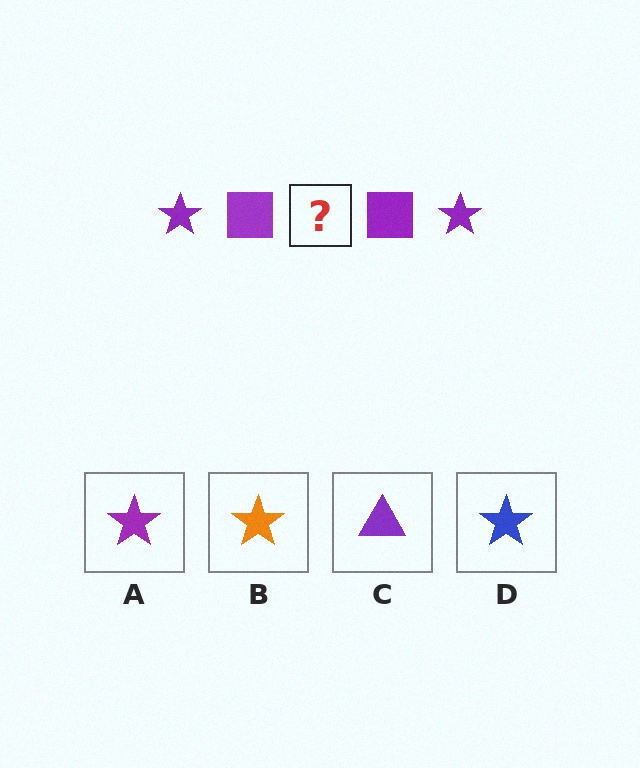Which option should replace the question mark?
Option A.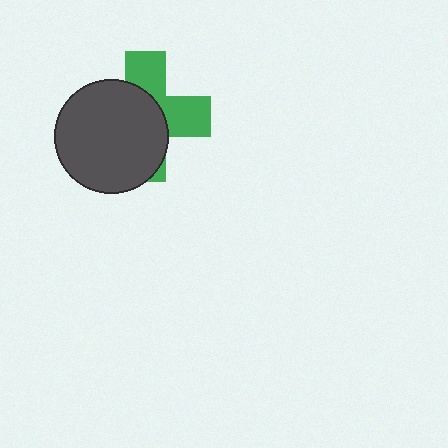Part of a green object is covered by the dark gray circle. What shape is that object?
It is a cross.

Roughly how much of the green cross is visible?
A small part of it is visible (roughly 41%).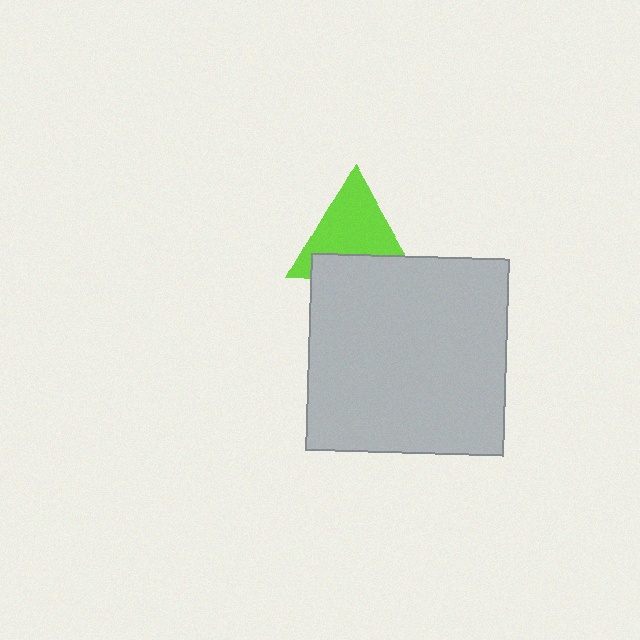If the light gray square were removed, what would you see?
You would see the complete lime triangle.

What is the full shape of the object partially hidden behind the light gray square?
The partially hidden object is a lime triangle.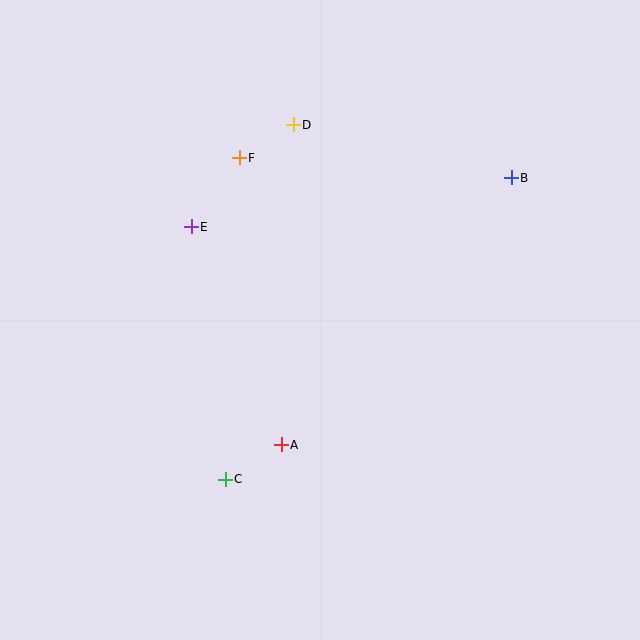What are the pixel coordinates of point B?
Point B is at (511, 178).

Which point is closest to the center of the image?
Point A at (281, 445) is closest to the center.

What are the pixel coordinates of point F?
Point F is at (239, 158).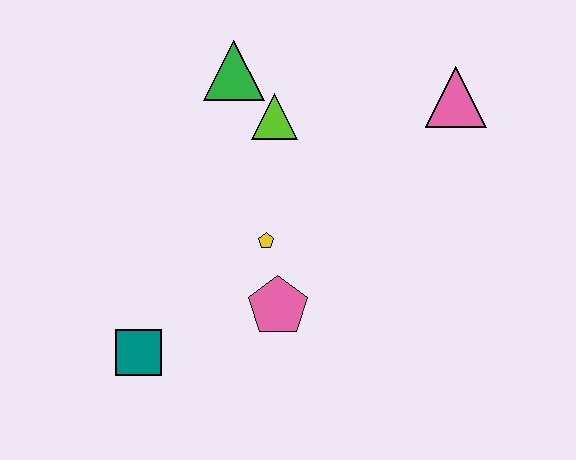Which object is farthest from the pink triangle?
The teal square is farthest from the pink triangle.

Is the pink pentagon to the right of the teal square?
Yes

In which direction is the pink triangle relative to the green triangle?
The pink triangle is to the right of the green triangle.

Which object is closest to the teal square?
The pink pentagon is closest to the teal square.